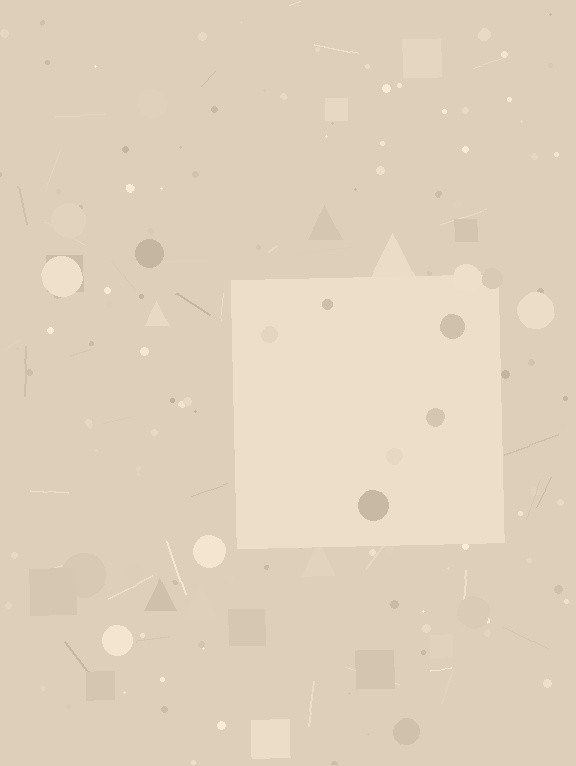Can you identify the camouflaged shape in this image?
The camouflaged shape is a square.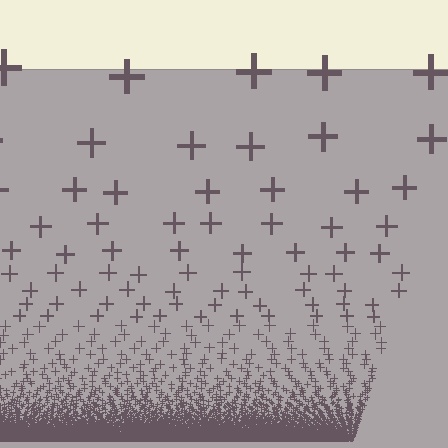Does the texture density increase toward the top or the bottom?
Density increases toward the bottom.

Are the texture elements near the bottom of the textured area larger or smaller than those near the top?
Smaller. The gradient is inverted — elements near the bottom are smaller and denser.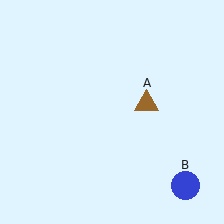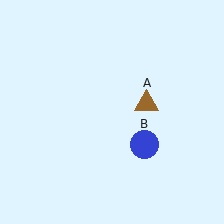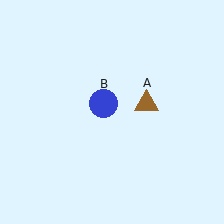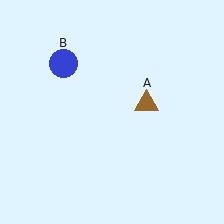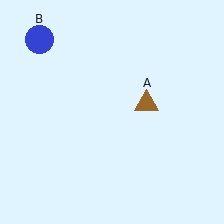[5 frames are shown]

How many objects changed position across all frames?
1 object changed position: blue circle (object B).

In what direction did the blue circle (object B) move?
The blue circle (object B) moved up and to the left.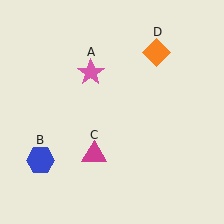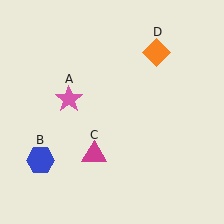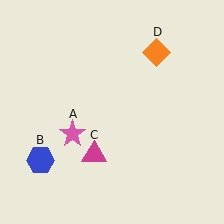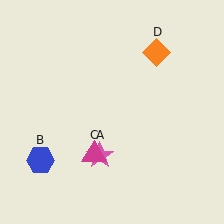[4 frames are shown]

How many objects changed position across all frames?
1 object changed position: pink star (object A).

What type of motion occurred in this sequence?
The pink star (object A) rotated counterclockwise around the center of the scene.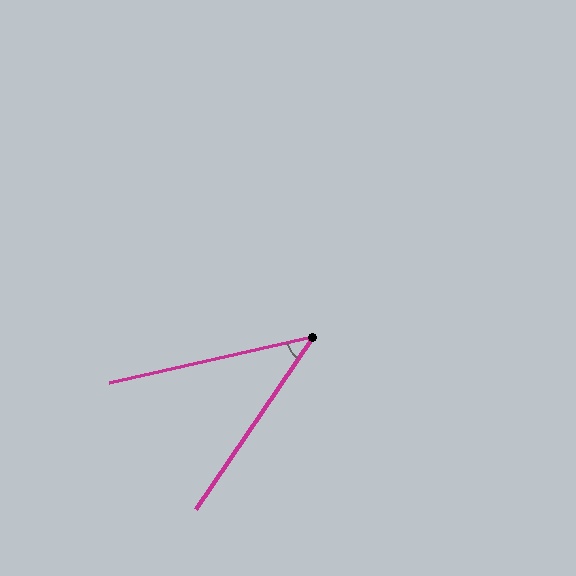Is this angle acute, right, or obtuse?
It is acute.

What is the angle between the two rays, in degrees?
Approximately 43 degrees.